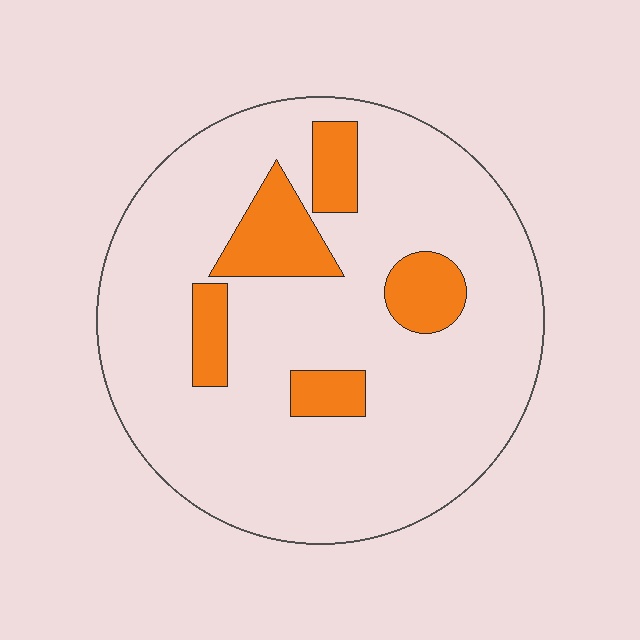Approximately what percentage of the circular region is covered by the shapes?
Approximately 15%.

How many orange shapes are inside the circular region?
5.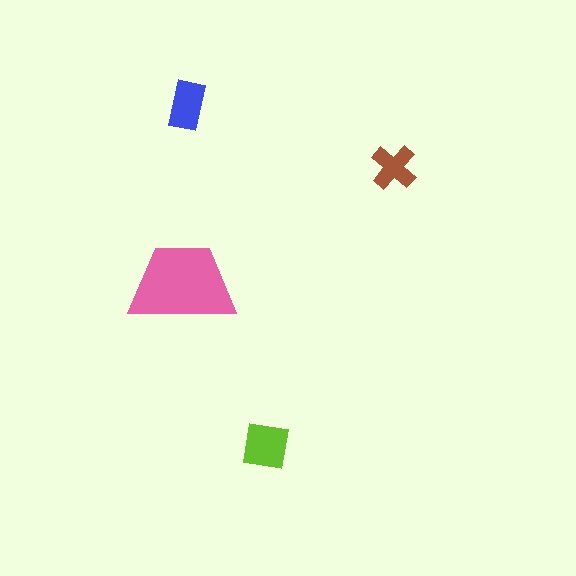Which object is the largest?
The pink trapezoid.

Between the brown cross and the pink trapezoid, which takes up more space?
The pink trapezoid.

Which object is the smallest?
The brown cross.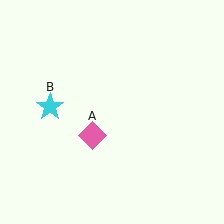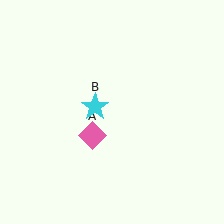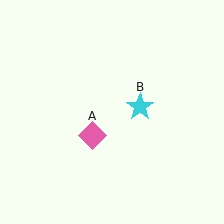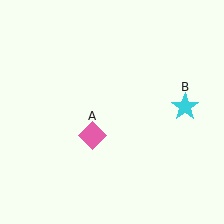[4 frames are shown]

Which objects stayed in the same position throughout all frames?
Pink diamond (object A) remained stationary.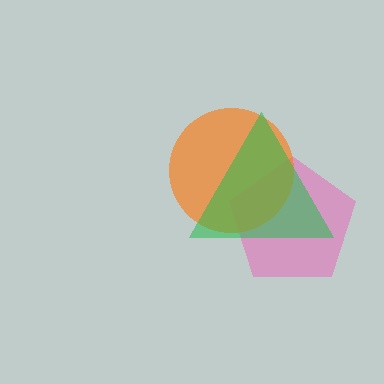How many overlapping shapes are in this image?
There are 3 overlapping shapes in the image.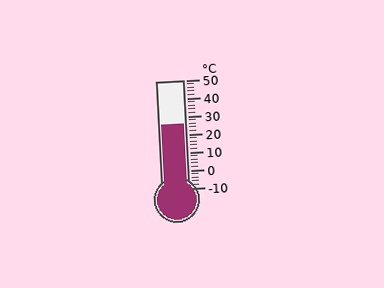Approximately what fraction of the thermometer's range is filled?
The thermometer is filled to approximately 60% of its range.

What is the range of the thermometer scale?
The thermometer scale ranges from -10°C to 50°C.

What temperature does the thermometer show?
The thermometer shows approximately 26°C.